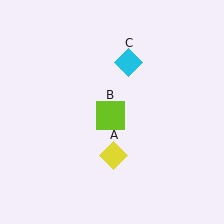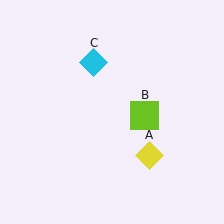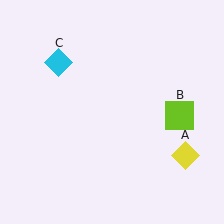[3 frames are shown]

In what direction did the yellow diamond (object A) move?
The yellow diamond (object A) moved right.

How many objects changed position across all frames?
3 objects changed position: yellow diamond (object A), lime square (object B), cyan diamond (object C).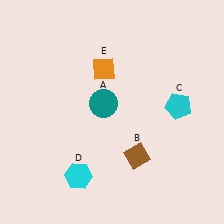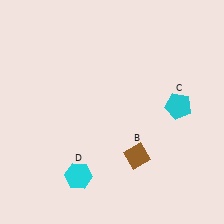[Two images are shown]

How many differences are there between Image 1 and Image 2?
There are 2 differences between the two images.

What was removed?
The teal circle (A), the orange diamond (E) were removed in Image 2.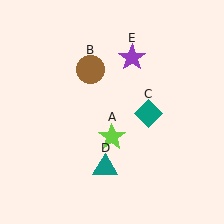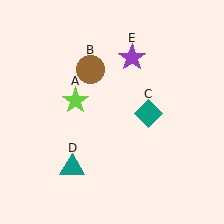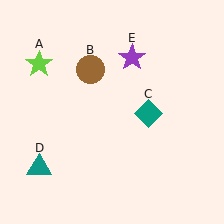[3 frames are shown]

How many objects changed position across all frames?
2 objects changed position: lime star (object A), teal triangle (object D).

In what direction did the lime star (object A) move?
The lime star (object A) moved up and to the left.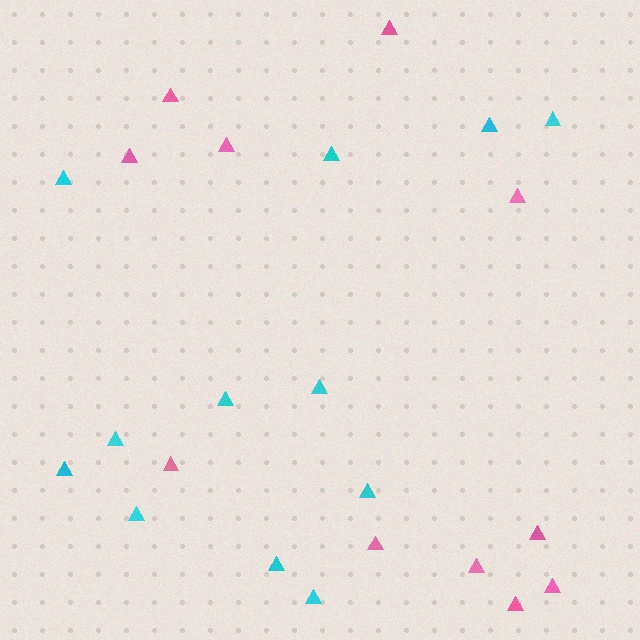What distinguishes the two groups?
There are 2 groups: one group of pink triangles (11) and one group of cyan triangles (12).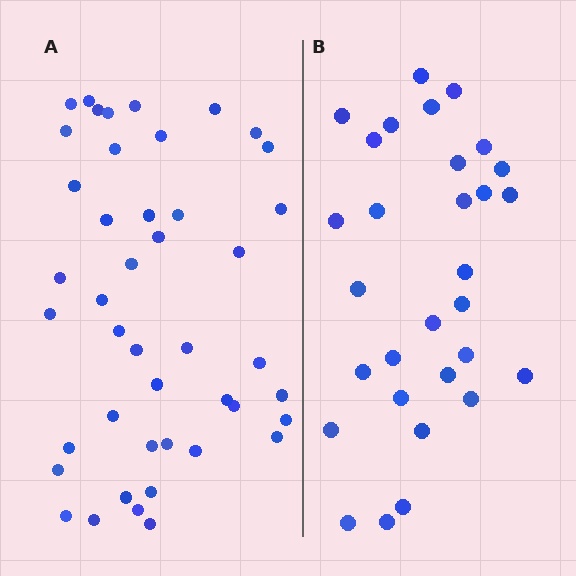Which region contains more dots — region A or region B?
Region A (the left region) has more dots.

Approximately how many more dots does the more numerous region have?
Region A has approximately 15 more dots than region B.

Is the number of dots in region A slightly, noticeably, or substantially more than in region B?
Region A has substantially more. The ratio is roughly 1.5 to 1.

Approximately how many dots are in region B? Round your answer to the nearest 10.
About 30 dots.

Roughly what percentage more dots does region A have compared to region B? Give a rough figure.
About 45% more.